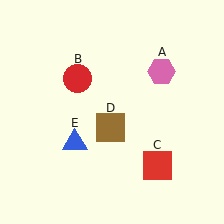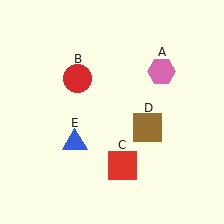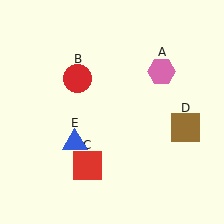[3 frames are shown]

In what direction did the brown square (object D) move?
The brown square (object D) moved right.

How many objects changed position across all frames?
2 objects changed position: red square (object C), brown square (object D).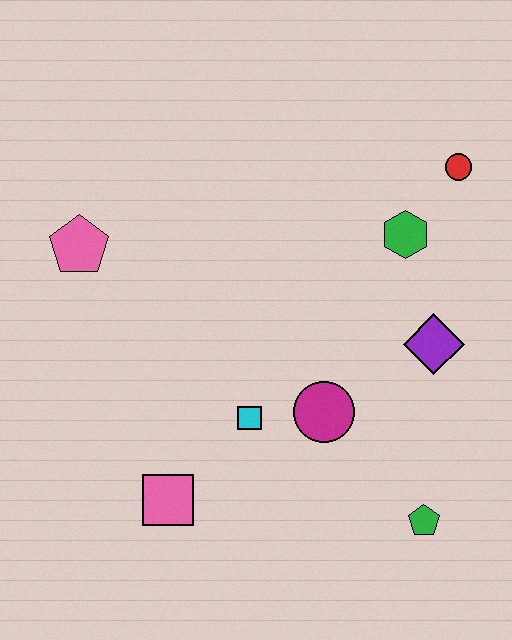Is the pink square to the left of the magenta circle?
Yes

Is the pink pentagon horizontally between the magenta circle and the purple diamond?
No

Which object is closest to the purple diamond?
The green hexagon is closest to the purple diamond.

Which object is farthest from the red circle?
The pink square is farthest from the red circle.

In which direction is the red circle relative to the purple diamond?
The red circle is above the purple diamond.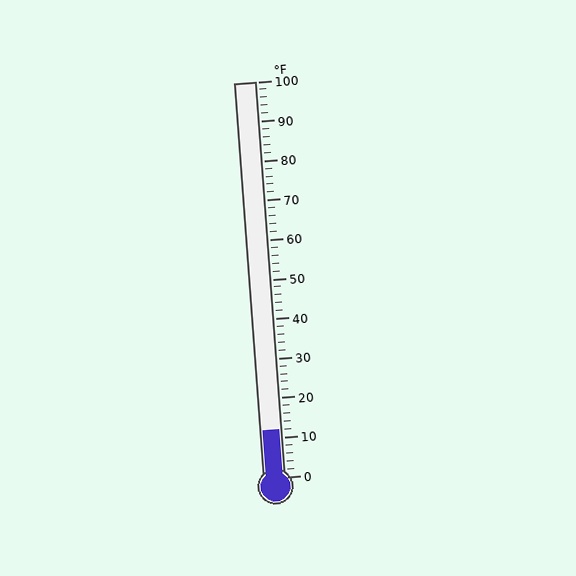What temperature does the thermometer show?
The thermometer shows approximately 12°F.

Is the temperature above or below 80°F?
The temperature is below 80°F.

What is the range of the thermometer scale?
The thermometer scale ranges from 0°F to 100°F.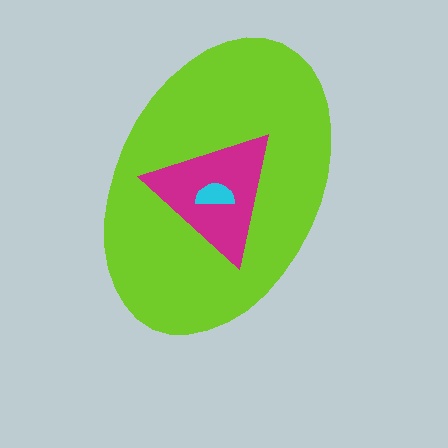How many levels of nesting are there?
3.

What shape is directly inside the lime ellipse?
The magenta triangle.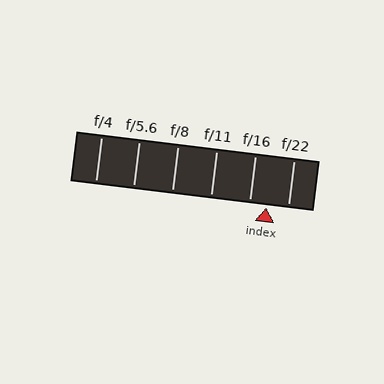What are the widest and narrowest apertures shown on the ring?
The widest aperture shown is f/4 and the narrowest is f/22.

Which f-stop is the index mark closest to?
The index mark is closest to f/16.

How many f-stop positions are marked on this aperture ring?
There are 6 f-stop positions marked.